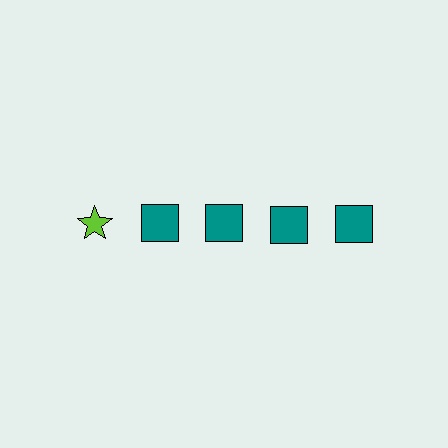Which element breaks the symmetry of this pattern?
The lime star in the top row, leftmost column breaks the symmetry. All other shapes are teal squares.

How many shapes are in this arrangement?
There are 5 shapes arranged in a grid pattern.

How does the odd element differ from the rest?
It differs in both color (lime instead of teal) and shape (star instead of square).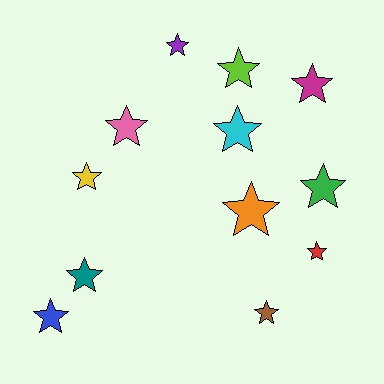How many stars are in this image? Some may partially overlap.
There are 12 stars.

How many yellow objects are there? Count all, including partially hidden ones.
There is 1 yellow object.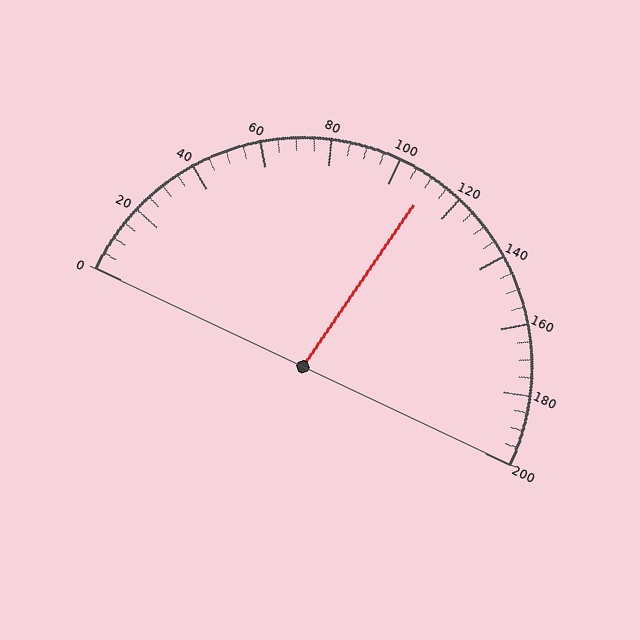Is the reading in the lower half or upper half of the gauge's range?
The reading is in the upper half of the range (0 to 200).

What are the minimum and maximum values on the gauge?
The gauge ranges from 0 to 200.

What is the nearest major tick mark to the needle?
The nearest major tick mark is 120.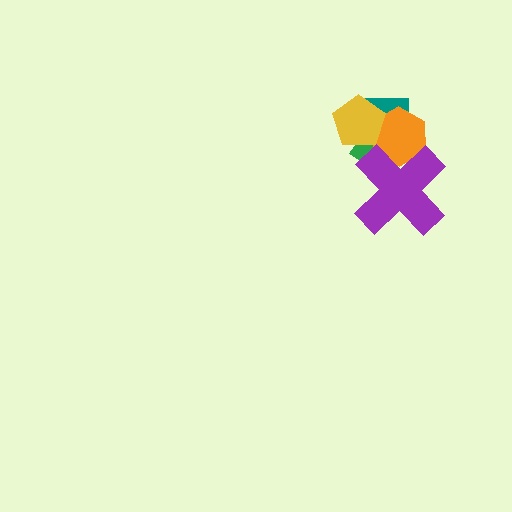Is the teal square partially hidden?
Yes, it is partially covered by another shape.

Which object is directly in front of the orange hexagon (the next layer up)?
The yellow pentagon is directly in front of the orange hexagon.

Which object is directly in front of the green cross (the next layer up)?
The orange hexagon is directly in front of the green cross.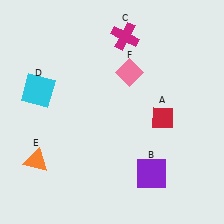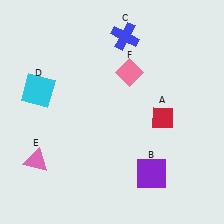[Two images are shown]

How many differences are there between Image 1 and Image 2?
There are 2 differences between the two images.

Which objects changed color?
C changed from magenta to blue. E changed from orange to pink.